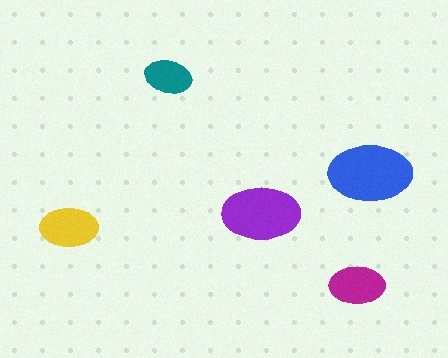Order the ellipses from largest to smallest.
the blue one, the purple one, the yellow one, the magenta one, the teal one.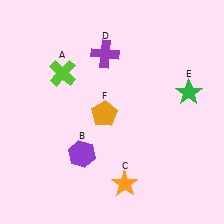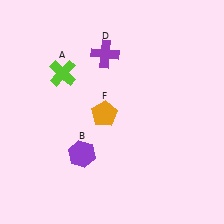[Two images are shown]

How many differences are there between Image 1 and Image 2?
There are 2 differences between the two images.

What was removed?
The green star (E), the orange star (C) were removed in Image 2.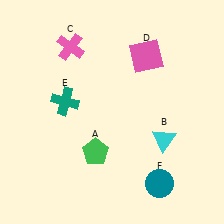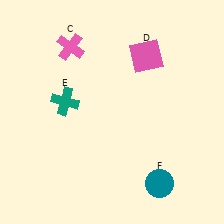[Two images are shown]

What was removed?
The cyan triangle (B), the green pentagon (A) were removed in Image 2.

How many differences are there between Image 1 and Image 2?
There are 2 differences between the two images.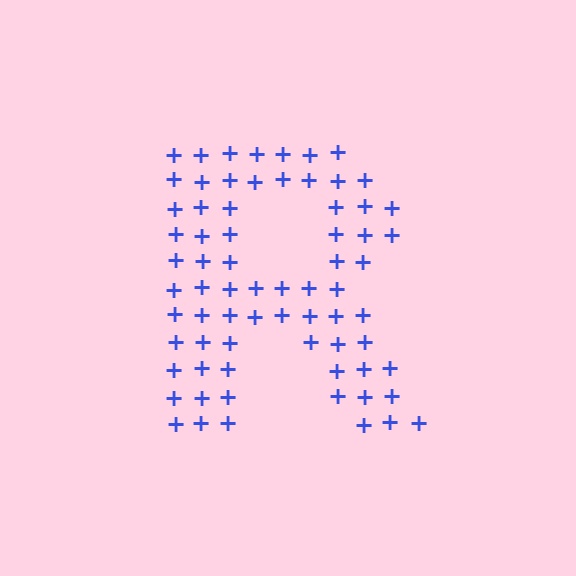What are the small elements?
The small elements are plus signs.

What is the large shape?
The large shape is the letter R.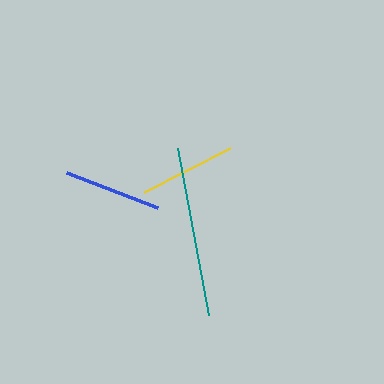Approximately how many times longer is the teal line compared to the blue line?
The teal line is approximately 1.7 times the length of the blue line.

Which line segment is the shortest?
The yellow line is the shortest at approximately 97 pixels.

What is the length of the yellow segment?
The yellow segment is approximately 97 pixels long.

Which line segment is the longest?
The teal line is the longest at approximately 170 pixels.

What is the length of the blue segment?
The blue segment is approximately 97 pixels long.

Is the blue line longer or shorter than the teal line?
The teal line is longer than the blue line.